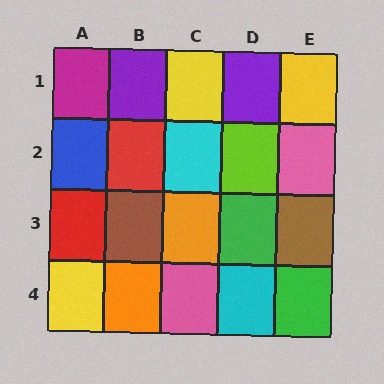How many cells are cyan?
2 cells are cyan.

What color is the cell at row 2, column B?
Red.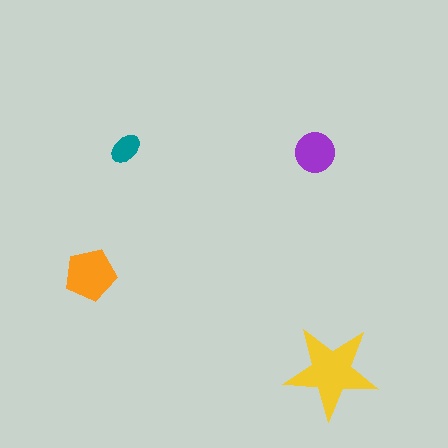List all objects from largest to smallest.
The yellow star, the orange pentagon, the purple circle, the teal ellipse.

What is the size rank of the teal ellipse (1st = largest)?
4th.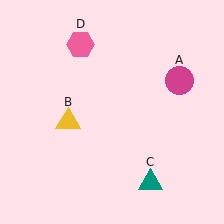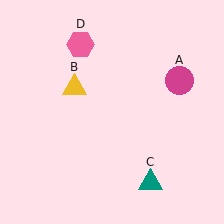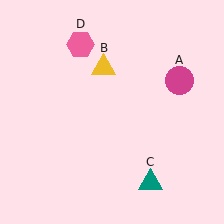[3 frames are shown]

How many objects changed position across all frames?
1 object changed position: yellow triangle (object B).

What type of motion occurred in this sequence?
The yellow triangle (object B) rotated clockwise around the center of the scene.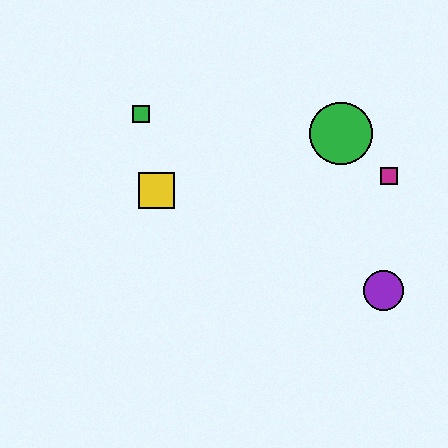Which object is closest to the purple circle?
The magenta square is closest to the purple circle.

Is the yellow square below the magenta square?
Yes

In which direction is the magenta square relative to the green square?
The magenta square is to the right of the green square.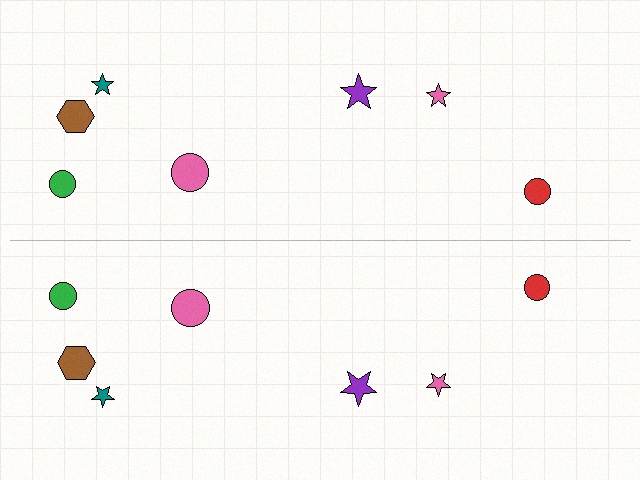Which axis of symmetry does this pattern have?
The pattern has a horizontal axis of symmetry running through the center of the image.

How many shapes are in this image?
There are 14 shapes in this image.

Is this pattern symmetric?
Yes, this pattern has bilateral (reflection) symmetry.